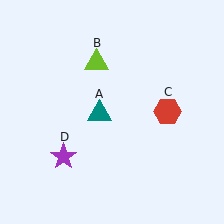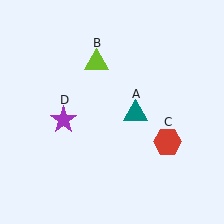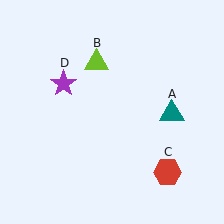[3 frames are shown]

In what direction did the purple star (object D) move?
The purple star (object D) moved up.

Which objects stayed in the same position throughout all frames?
Lime triangle (object B) remained stationary.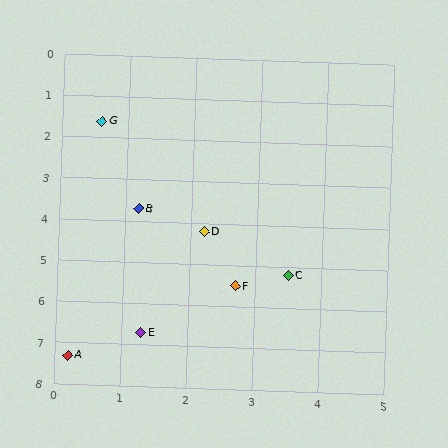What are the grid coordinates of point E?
Point E is at approximately (1.3, 6.7).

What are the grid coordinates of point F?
Point F is at approximately (2.7, 5.5).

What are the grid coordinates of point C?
Point C is at approximately (3.5, 5.2).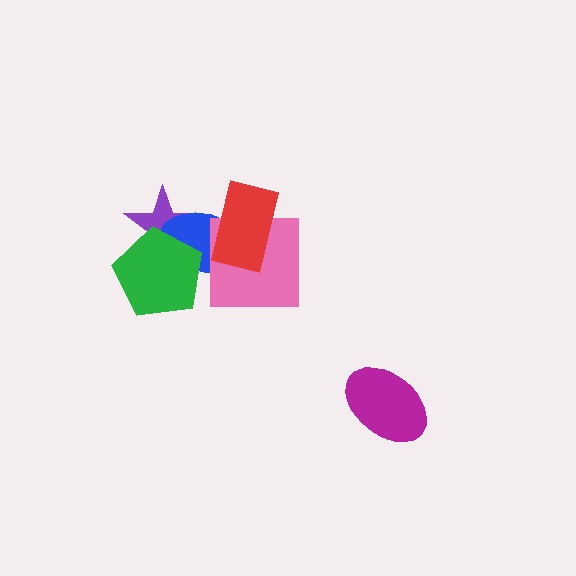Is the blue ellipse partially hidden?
Yes, it is partially covered by another shape.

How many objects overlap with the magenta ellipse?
0 objects overlap with the magenta ellipse.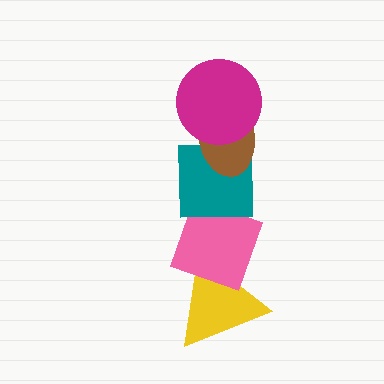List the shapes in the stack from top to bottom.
From top to bottom: the magenta circle, the brown ellipse, the teal square, the pink diamond, the yellow triangle.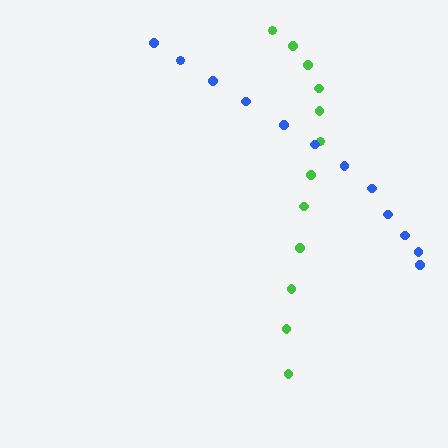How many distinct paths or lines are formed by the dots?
There are 2 distinct paths.